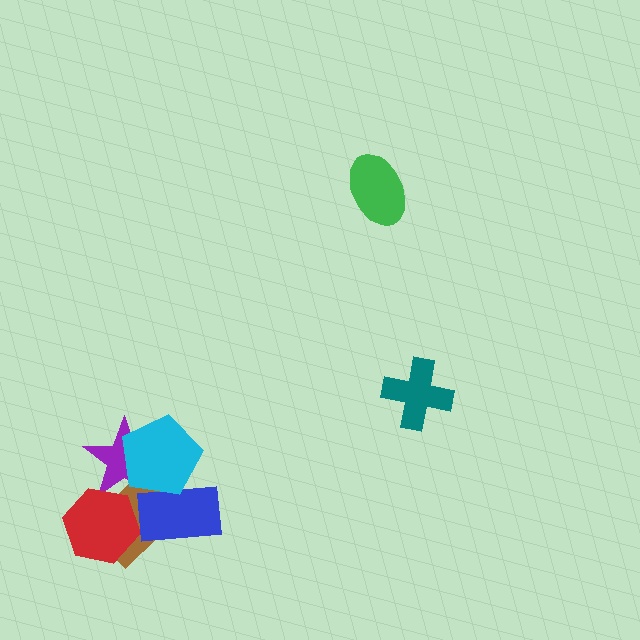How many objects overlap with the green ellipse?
0 objects overlap with the green ellipse.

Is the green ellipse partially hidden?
No, no other shape covers it.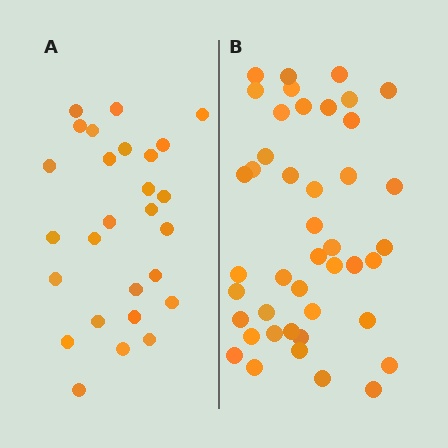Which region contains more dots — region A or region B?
Region B (the right region) has more dots.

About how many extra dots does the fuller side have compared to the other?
Region B has approximately 15 more dots than region A.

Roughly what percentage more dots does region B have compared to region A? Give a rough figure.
About 60% more.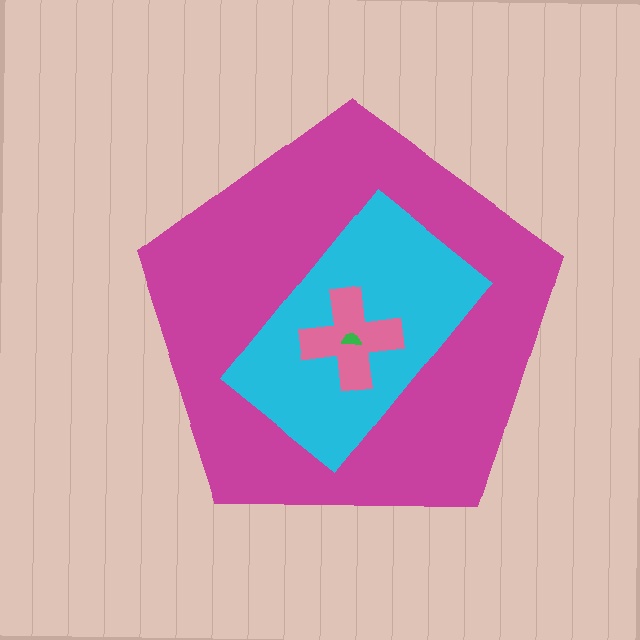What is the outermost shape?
The magenta pentagon.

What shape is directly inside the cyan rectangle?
The pink cross.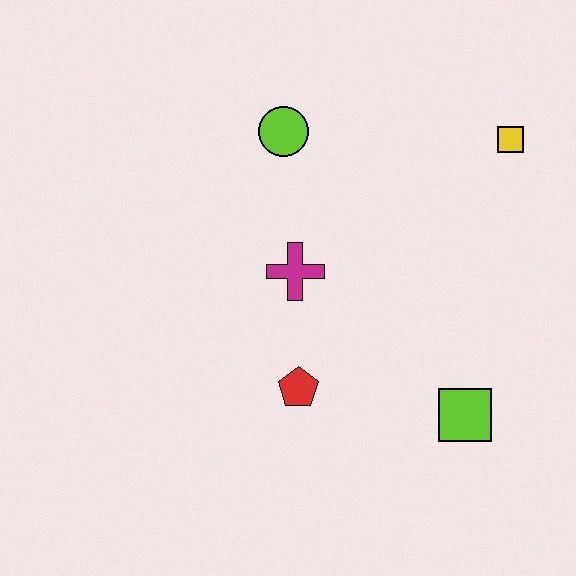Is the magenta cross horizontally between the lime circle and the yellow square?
Yes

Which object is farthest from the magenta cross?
The yellow square is farthest from the magenta cross.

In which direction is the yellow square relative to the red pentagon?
The yellow square is above the red pentagon.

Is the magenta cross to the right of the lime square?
No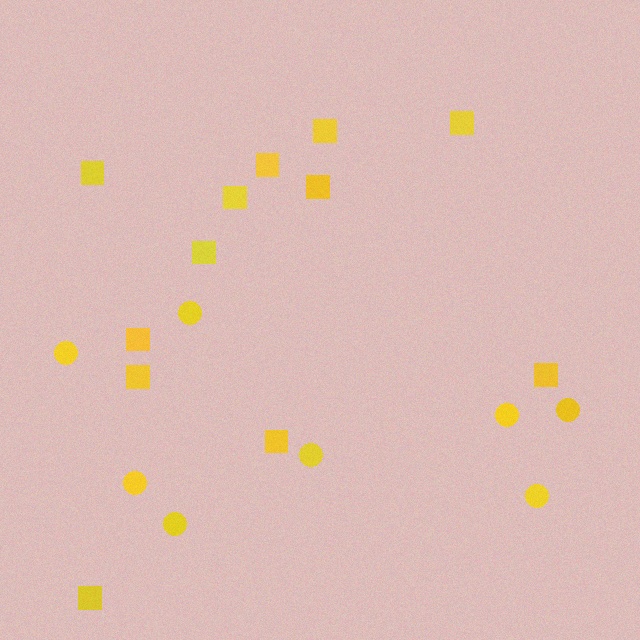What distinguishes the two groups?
There are 2 groups: one group of circles (8) and one group of squares (12).